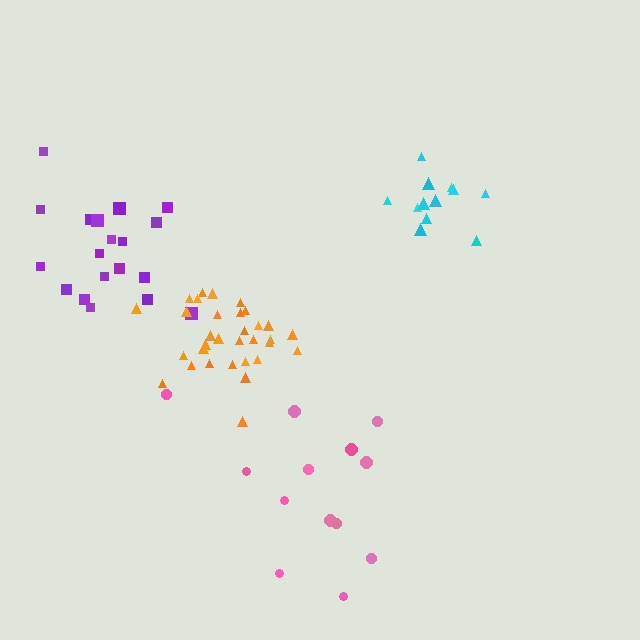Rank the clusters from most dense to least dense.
orange, cyan, purple, pink.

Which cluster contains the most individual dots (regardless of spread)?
Orange (32).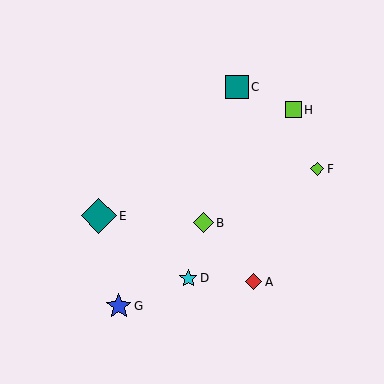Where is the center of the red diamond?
The center of the red diamond is at (254, 282).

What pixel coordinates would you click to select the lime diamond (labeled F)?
Click at (317, 169) to select the lime diamond F.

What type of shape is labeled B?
Shape B is a lime diamond.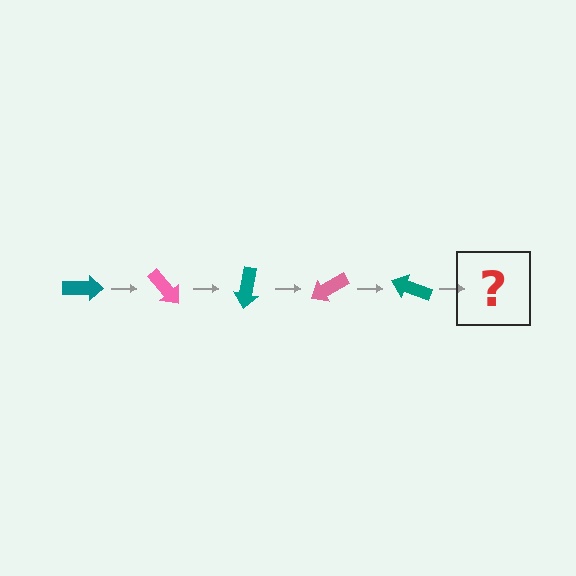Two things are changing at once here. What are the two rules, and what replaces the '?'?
The two rules are that it rotates 50 degrees each step and the color cycles through teal and pink. The '?' should be a pink arrow, rotated 250 degrees from the start.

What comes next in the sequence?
The next element should be a pink arrow, rotated 250 degrees from the start.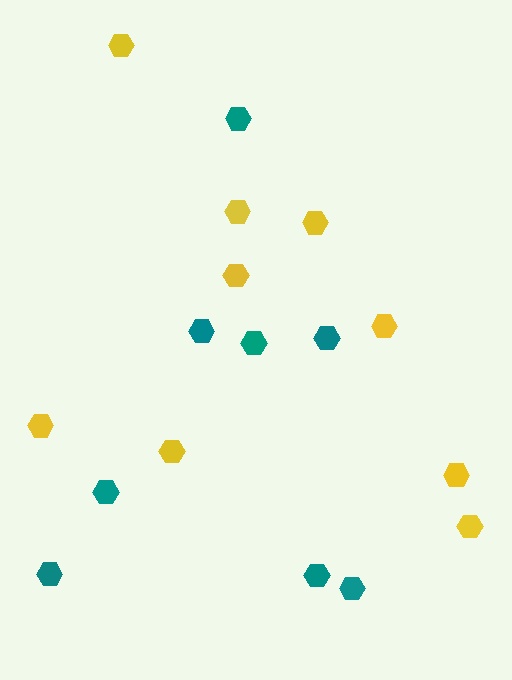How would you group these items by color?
There are 2 groups: one group of teal hexagons (8) and one group of yellow hexagons (9).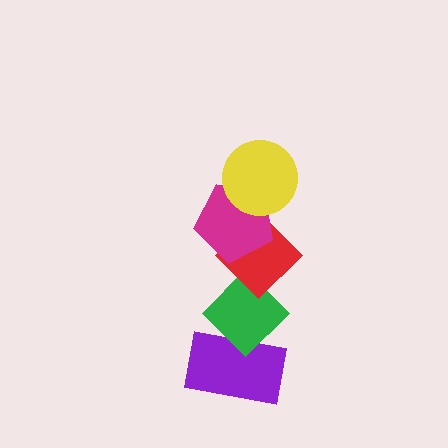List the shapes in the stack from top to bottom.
From top to bottom: the yellow circle, the magenta pentagon, the red diamond, the green diamond, the purple rectangle.